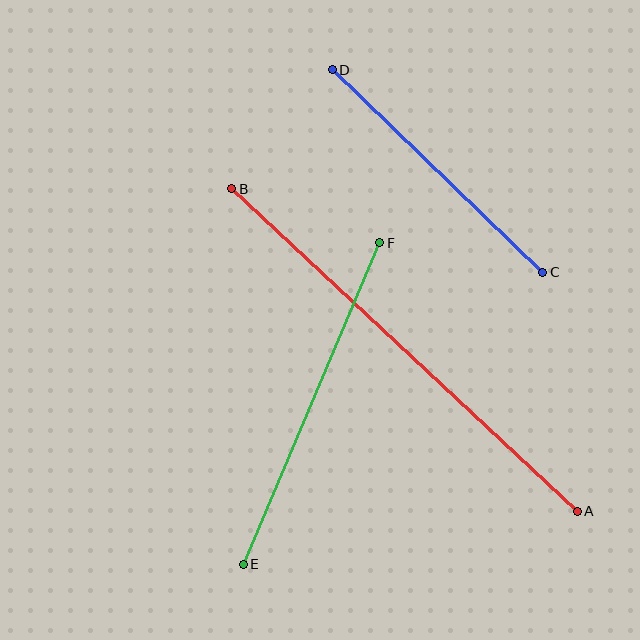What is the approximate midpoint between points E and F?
The midpoint is at approximately (311, 403) pixels.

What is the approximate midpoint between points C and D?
The midpoint is at approximately (438, 171) pixels.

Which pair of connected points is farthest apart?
Points A and B are farthest apart.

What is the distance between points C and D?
The distance is approximately 292 pixels.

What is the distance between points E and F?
The distance is approximately 349 pixels.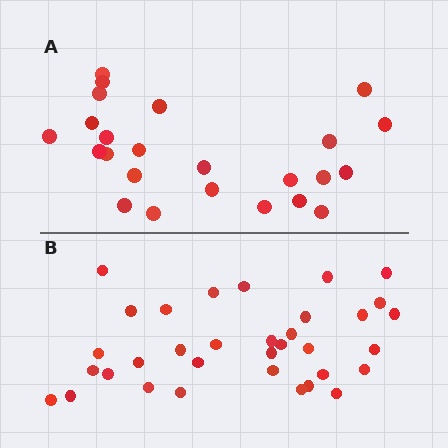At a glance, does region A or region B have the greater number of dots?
Region B (the bottom region) has more dots.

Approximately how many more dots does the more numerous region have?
Region B has roughly 10 or so more dots than region A.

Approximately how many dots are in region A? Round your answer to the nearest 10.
About 20 dots. (The exact count is 24, which rounds to 20.)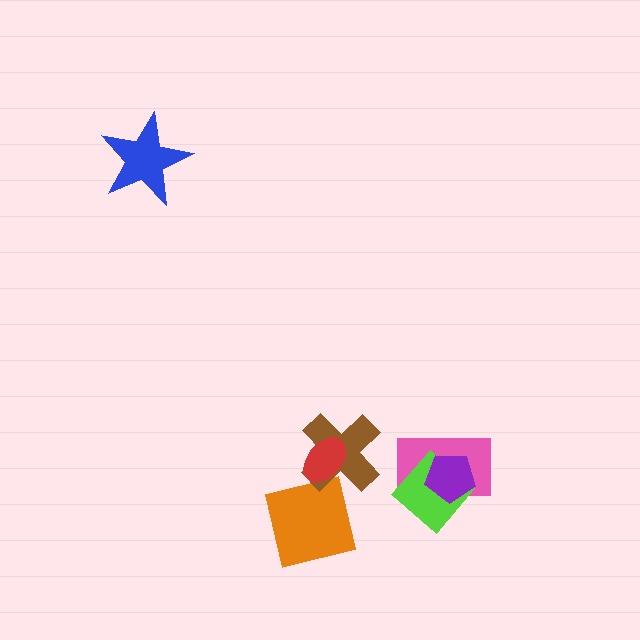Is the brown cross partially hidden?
Yes, it is partially covered by another shape.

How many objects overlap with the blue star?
0 objects overlap with the blue star.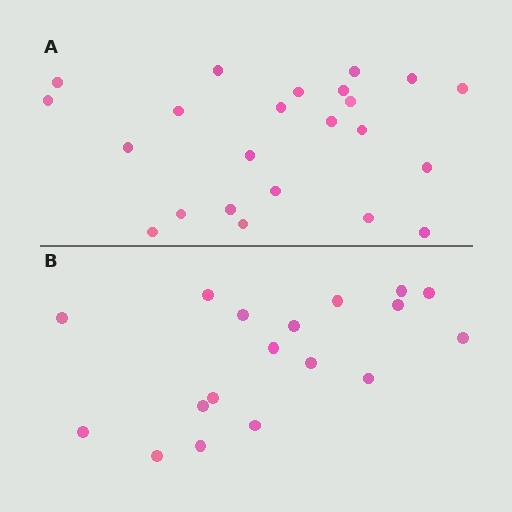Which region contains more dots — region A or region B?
Region A (the top region) has more dots.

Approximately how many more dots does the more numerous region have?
Region A has about 5 more dots than region B.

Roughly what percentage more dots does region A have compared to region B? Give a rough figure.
About 30% more.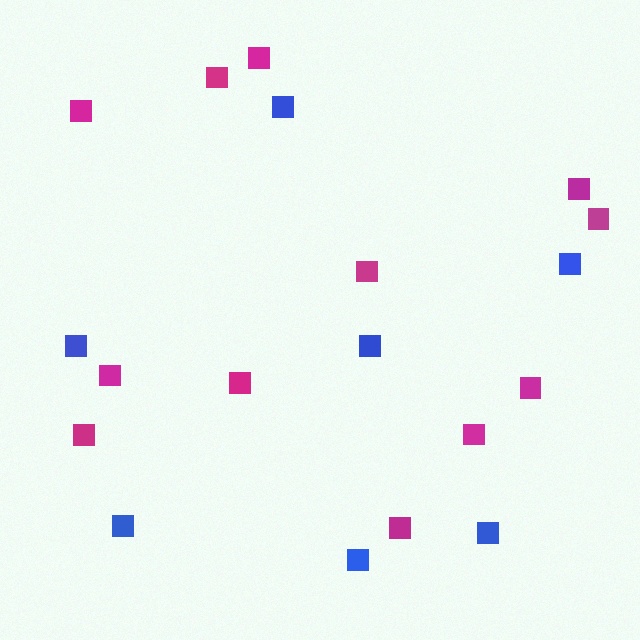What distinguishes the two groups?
There are 2 groups: one group of magenta squares (12) and one group of blue squares (7).